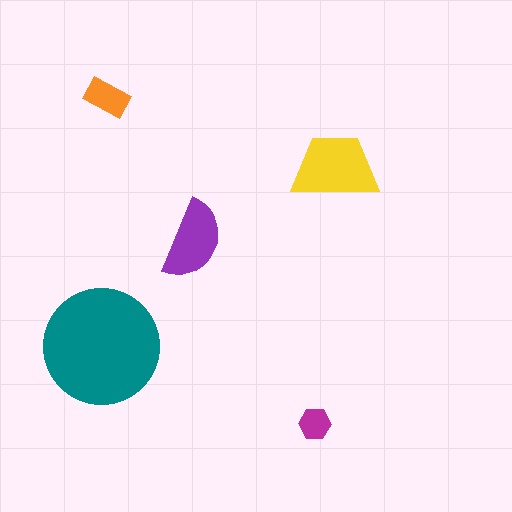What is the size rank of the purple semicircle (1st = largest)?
3rd.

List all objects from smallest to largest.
The magenta hexagon, the orange rectangle, the purple semicircle, the yellow trapezoid, the teal circle.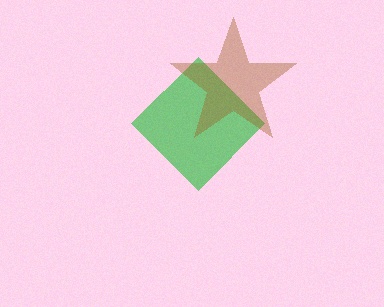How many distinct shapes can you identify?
There are 2 distinct shapes: a green diamond, a brown star.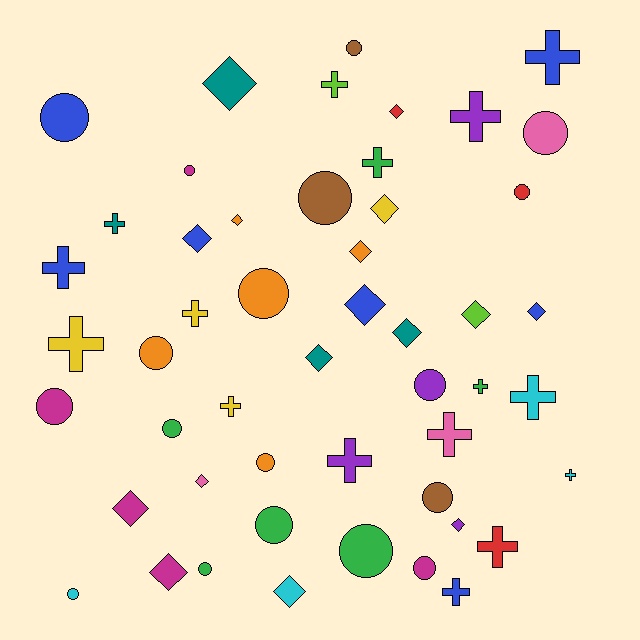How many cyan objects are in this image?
There are 4 cyan objects.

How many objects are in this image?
There are 50 objects.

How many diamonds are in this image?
There are 16 diamonds.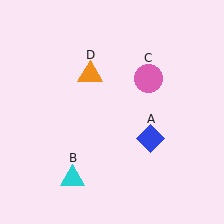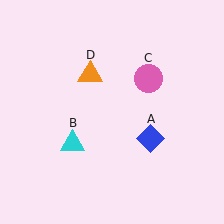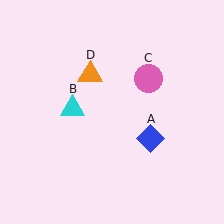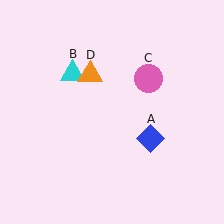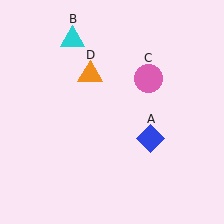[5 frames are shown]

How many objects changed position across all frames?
1 object changed position: cyan triangle (object B).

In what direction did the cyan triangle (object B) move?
The cyan triangle (object B) moved up.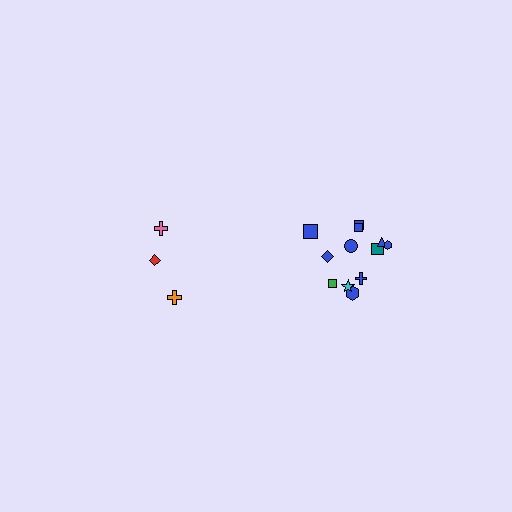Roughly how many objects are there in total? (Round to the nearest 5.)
Roughly 15 objects in total.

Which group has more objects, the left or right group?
The right group.